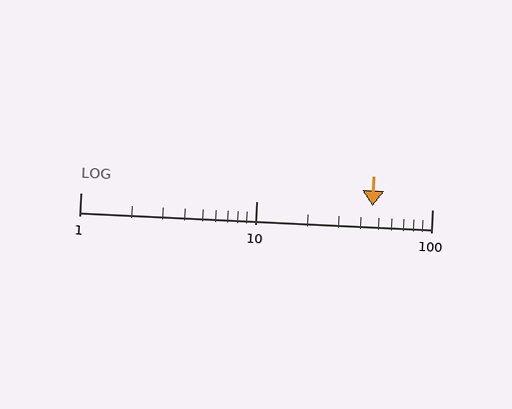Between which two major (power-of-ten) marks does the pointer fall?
The pointer is between 10 and 100.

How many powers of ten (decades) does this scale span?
The scale spans 2 decades, from 1 to 100.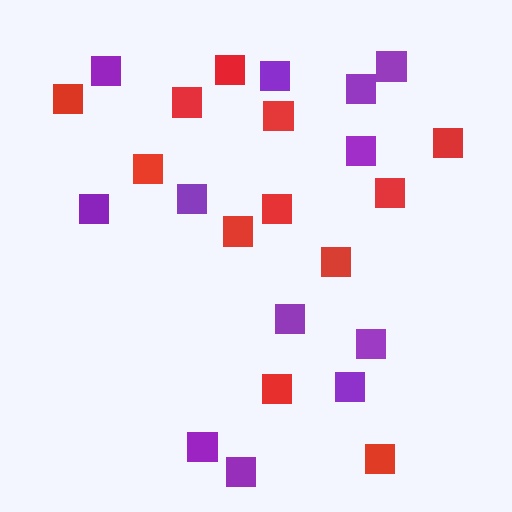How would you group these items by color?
There are 2 groups: one group of red squares (12) and one group of purple squares (12).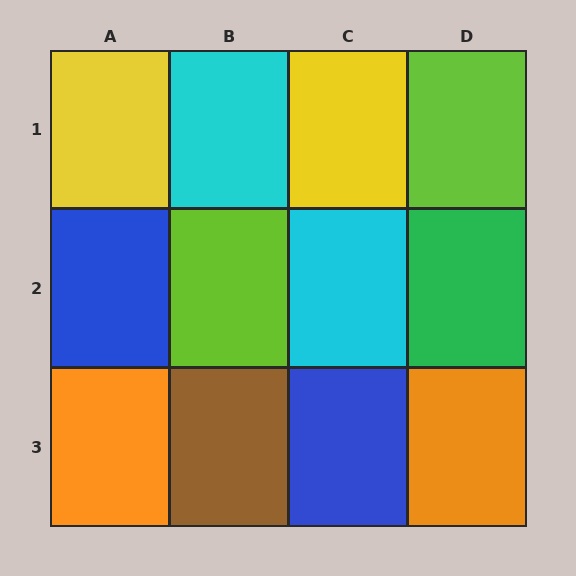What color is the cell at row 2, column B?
Lime.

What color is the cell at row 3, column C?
Blue.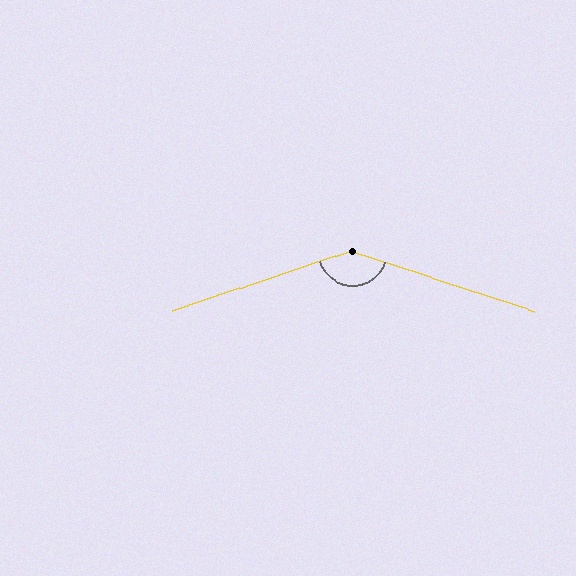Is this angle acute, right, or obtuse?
It is obtuse.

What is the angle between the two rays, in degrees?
Approximately 143 degrees.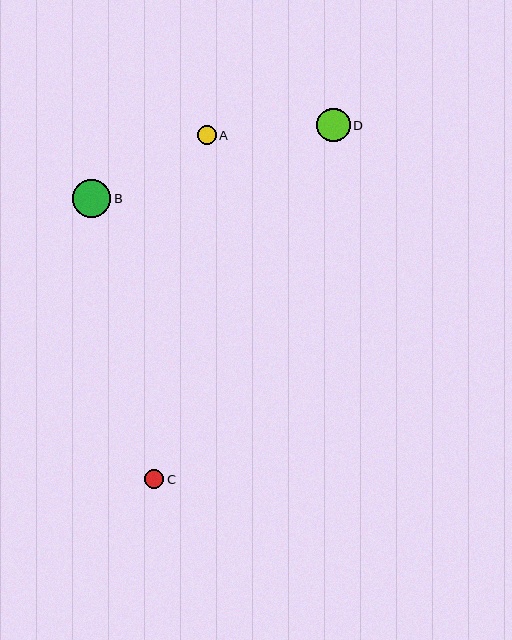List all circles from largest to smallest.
From largest to smallest: B, D, C, A.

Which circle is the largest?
Circle B is the largest with a size of approximately 38 pixels.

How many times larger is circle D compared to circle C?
Circle D is approximately 1.7 times the size of circle C.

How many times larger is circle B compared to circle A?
Circle B is approximately 2.1 times the size of circle A.